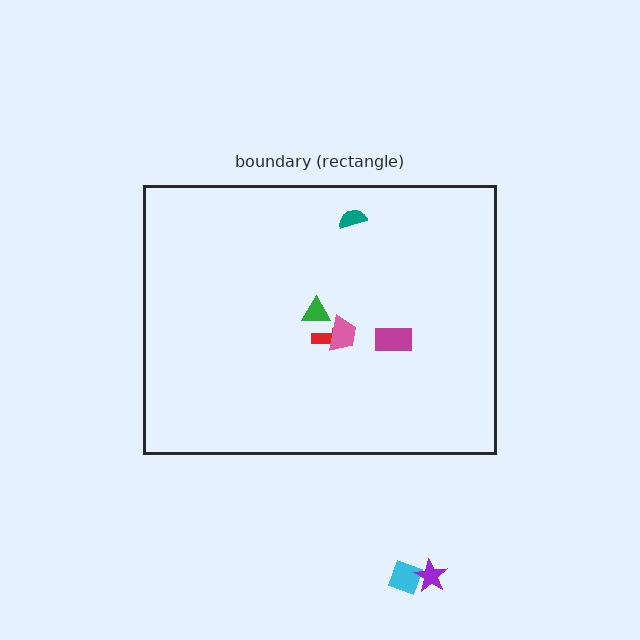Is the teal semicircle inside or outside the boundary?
Inside.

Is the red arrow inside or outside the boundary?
Inside.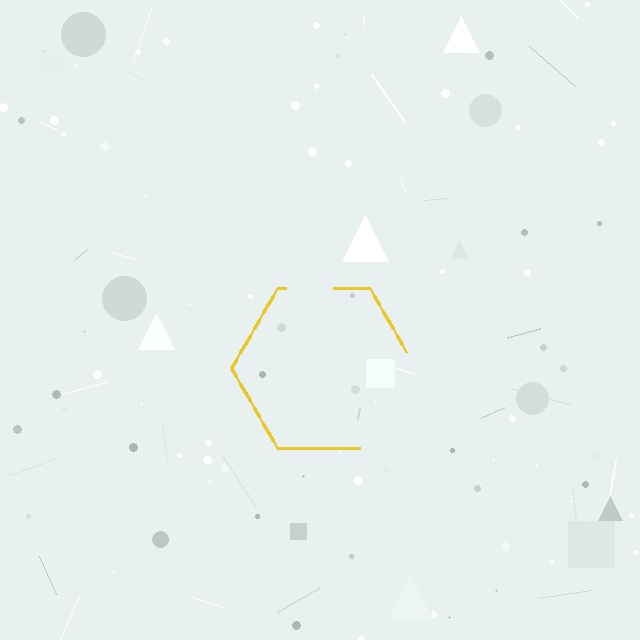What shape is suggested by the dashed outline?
The dashed outline suggests a hexagon.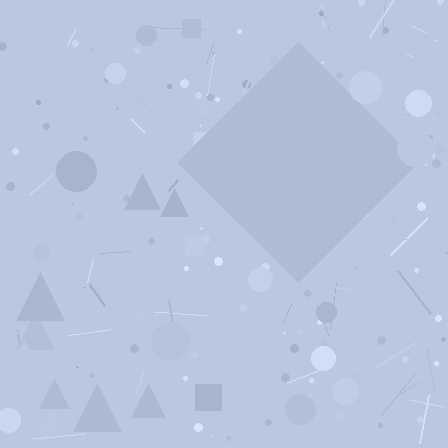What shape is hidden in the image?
A diamond is hidden in the image.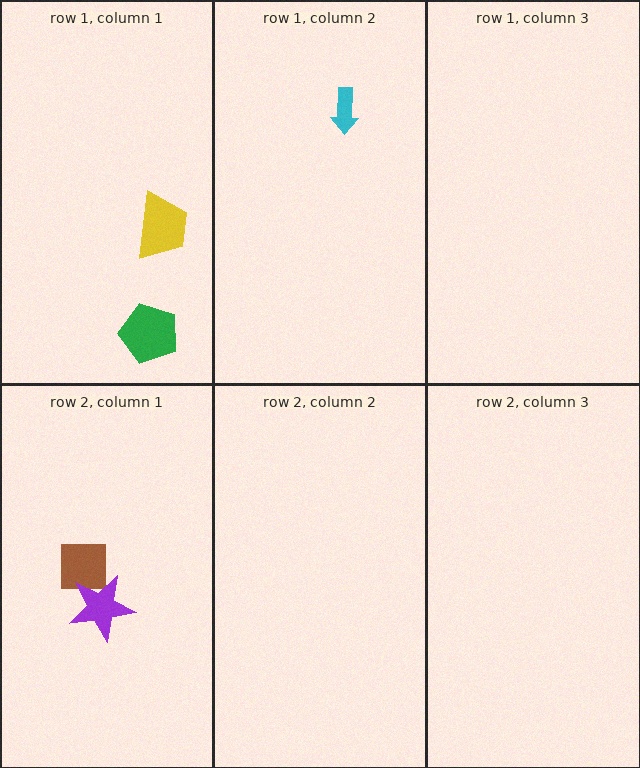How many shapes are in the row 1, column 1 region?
2.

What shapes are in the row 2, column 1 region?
The brown square, the purple star.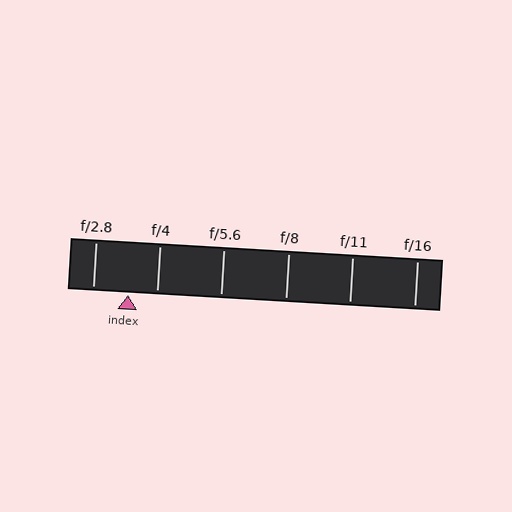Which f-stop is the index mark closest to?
The index mark is closest to f/4.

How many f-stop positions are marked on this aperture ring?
There are 6 f-stop positions marked.